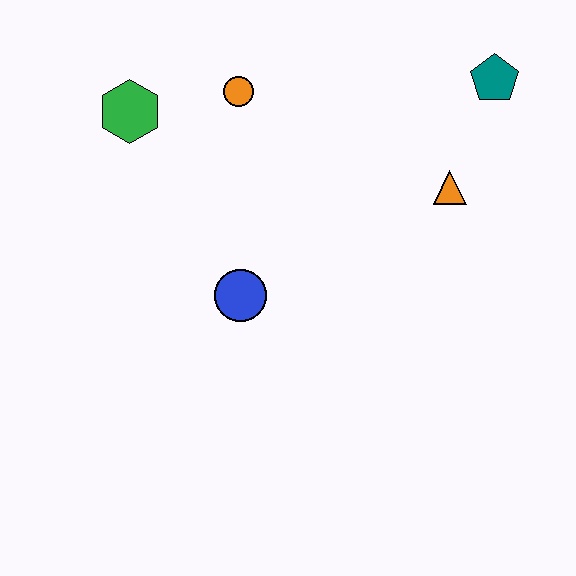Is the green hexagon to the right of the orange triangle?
No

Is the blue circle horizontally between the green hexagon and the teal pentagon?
Yes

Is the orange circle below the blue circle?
No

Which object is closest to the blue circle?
The orange circle is closest to the blue circle.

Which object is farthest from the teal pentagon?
The green hexagon is farthest from the teal pentagon.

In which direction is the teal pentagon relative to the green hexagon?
The teal pentagon is to the right of the green hexagon.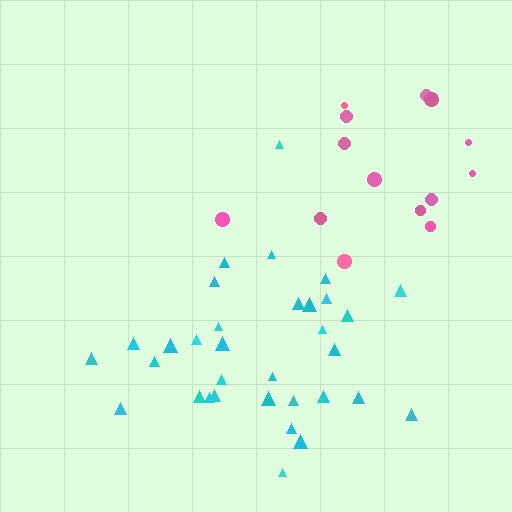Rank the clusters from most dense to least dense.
cyan, pink.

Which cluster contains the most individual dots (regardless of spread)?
Cyan (33).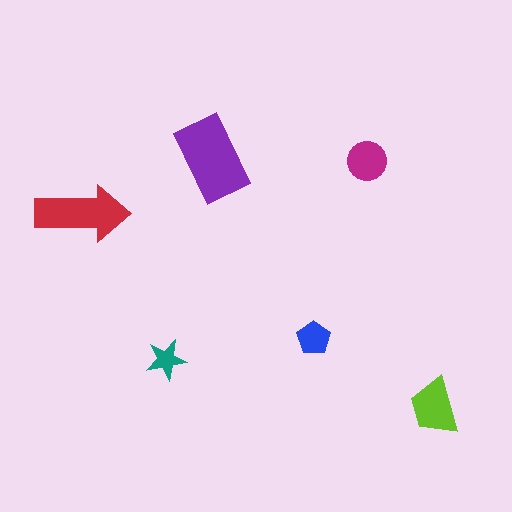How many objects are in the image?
There are 6 objects in the image.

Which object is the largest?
The purple rectangle.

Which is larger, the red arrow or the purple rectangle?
The purple rectangle.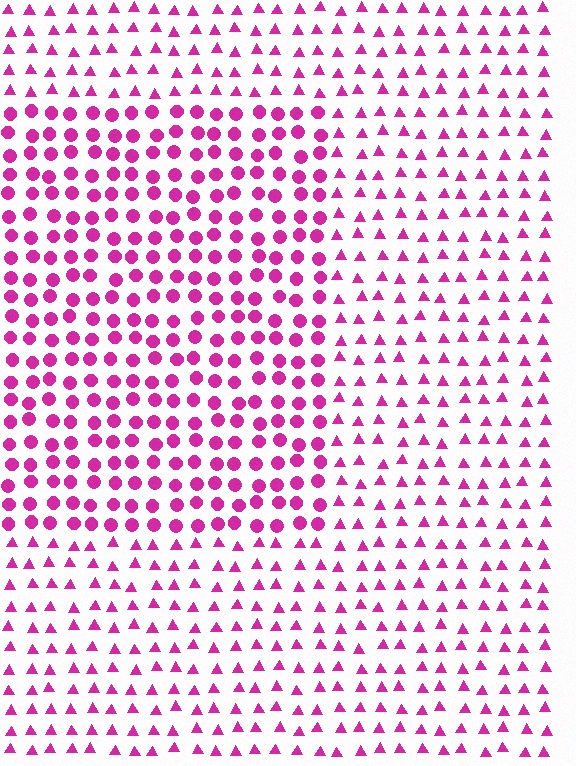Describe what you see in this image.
The image is filled with small magenta elements arranged in a uniform grid. A rectangle-shaped region contains circles, while the surrounding area contains triangles. The boundary is defined purely by the change in element shape.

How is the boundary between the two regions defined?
The boundary is defined by a change in element shape: circles inside vs. triangles outside. All elements share the same color and spacing.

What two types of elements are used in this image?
The image uses circles inside the rectangle region and triangles outside it.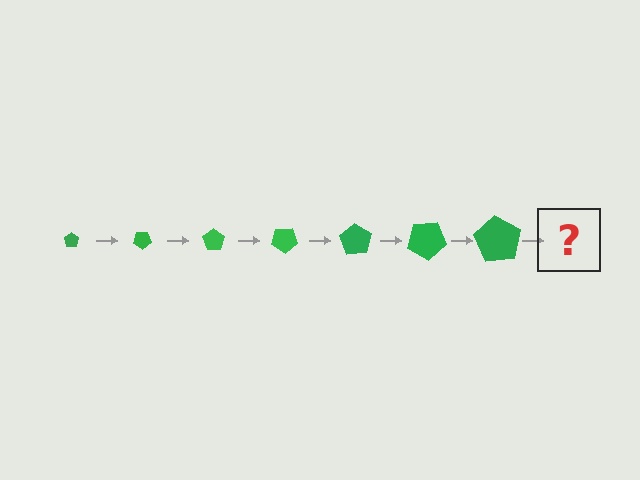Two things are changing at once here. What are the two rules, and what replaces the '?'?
The two rules are that the pentagon grows larger each step and it rotates 35 degrees each step. The '?' should be a pentagon, larger than the previous one and rotated 245 degrees from the start.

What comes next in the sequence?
The next element should be a pentagon, larger than the previous one and rotated 245 degrees from the start.